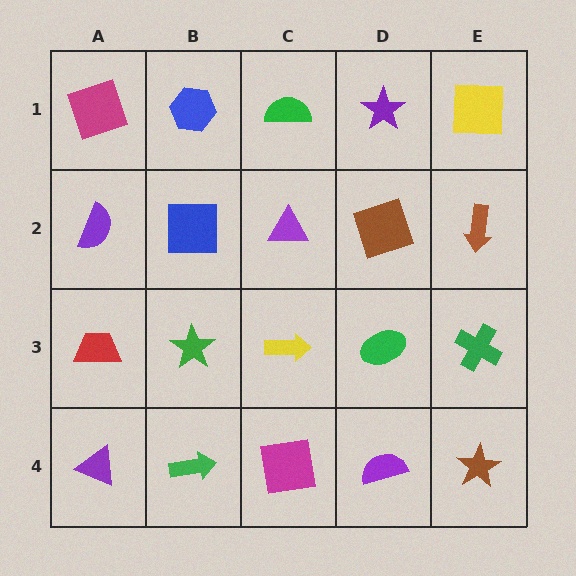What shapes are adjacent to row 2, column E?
A yellow square (row 1, column E), a green cross (row 3, column E), a brown square (row 2, column D).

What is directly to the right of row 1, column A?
A blue hexagon.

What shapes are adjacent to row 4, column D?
A green ellipse (row 3, column D), a magenta square (row 4, column C), a brown star (row 4, column E).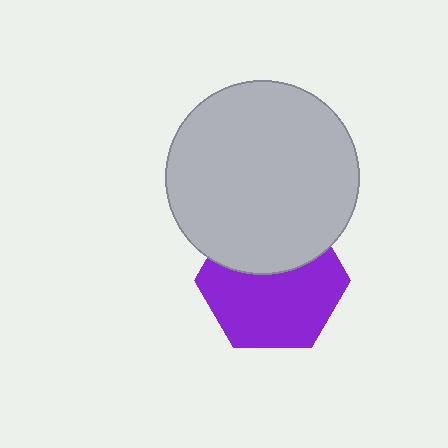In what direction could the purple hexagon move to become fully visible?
The purple hexagon could move down. That would shift it out from behind the light gray circle entirely.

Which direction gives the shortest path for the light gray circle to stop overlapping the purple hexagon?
Moving up gives the shortest separation.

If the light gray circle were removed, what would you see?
You would see the complete purple hexagon.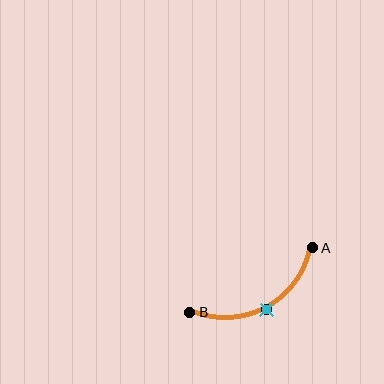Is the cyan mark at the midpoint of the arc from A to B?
Yes. The cyan mark lies on the arc at equal arc-length from both A and B — it is the arc midpoint.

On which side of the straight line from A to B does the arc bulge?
The arc bulges below the straight line connecting A and B.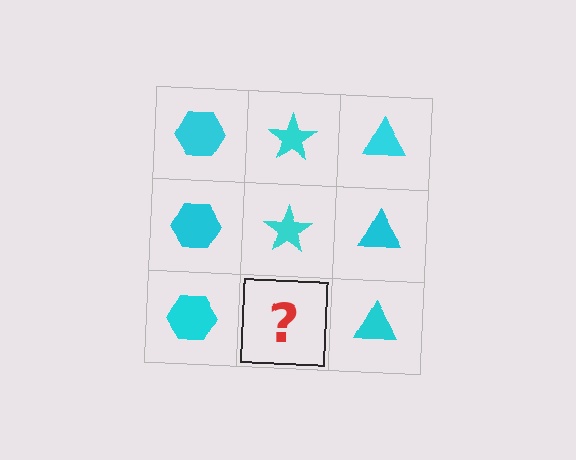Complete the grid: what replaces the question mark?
The question mark should be replaced with a cyan star.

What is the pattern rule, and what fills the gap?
The rule is that each column has a consistent shape. The gap should be filled with a cyan star.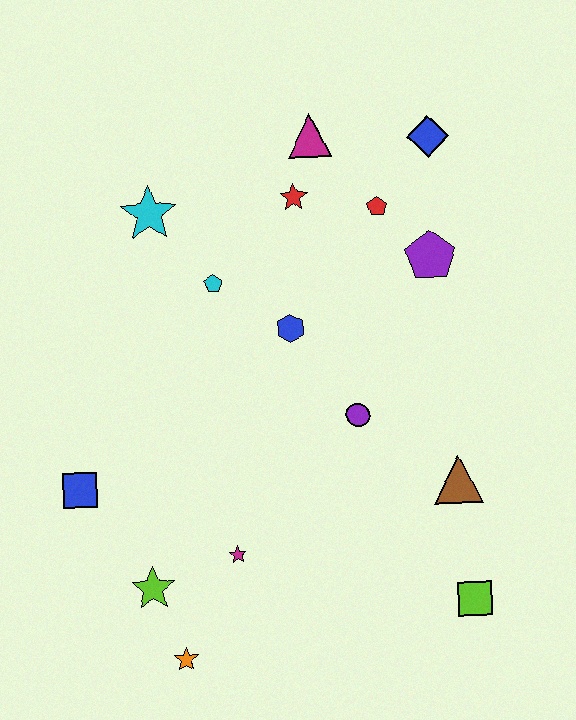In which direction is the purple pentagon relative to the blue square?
The purple pentagon is to the right of the blue square.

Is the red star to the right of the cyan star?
Yes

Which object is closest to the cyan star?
The cyan pentagon is closest to the cyan star.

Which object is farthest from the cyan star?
The lime square is farthest from the cyan star.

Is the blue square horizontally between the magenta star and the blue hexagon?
No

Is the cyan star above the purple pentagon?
Yes